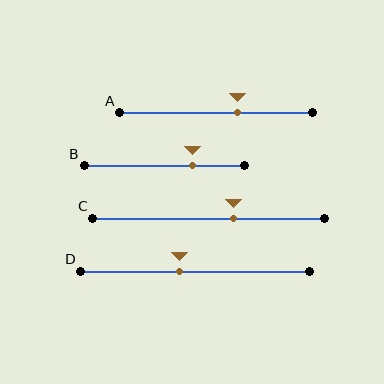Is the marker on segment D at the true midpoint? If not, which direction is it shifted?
No, the marker on segment D is shifted to the left by about 7% of the segment length.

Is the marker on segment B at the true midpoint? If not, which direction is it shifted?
No, the marker on segment B is shifted to the right by about 17% of the segment length.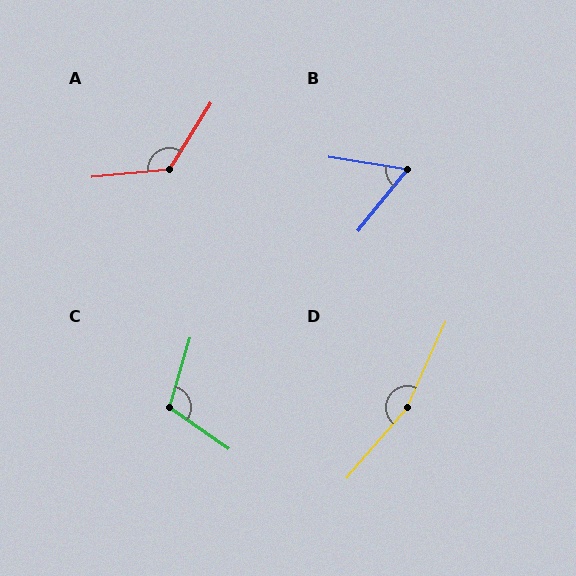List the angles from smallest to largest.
B (60°), C (108°), A (127°), D (164°).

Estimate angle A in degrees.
Approximately 127 degrees.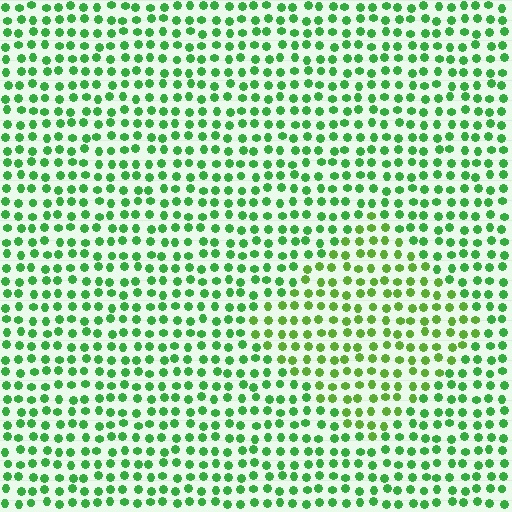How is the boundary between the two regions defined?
The boundary is defined purely by a slight shift in hue (about 25 degrees). Spacing, size, and orientation are identical on both sides.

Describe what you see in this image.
The image is filled with small green elements in a uniform arrangement. A diamond-shaped region is visible where the elements are tinted to a slightly different hue, forming a subtle color boundary.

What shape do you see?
I see a diamond.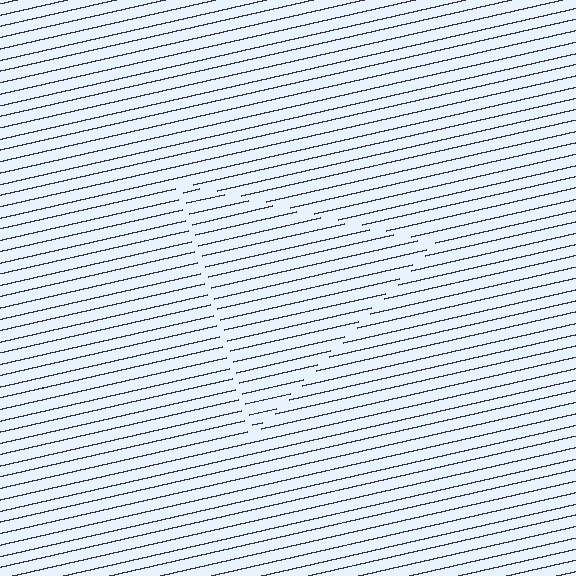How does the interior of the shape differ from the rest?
The interior of the shape contains the same grating, shifted by half a period — the contour is defined by the phase discontinuity where line-ends from the inner and outer gratings abut.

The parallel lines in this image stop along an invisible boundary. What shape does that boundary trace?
An illusory triangle. The interior of the shape contains the same grating, shifted by half a period — the contour is defined by the phase discontinuity where line-ends from the inner and outer gratings abut.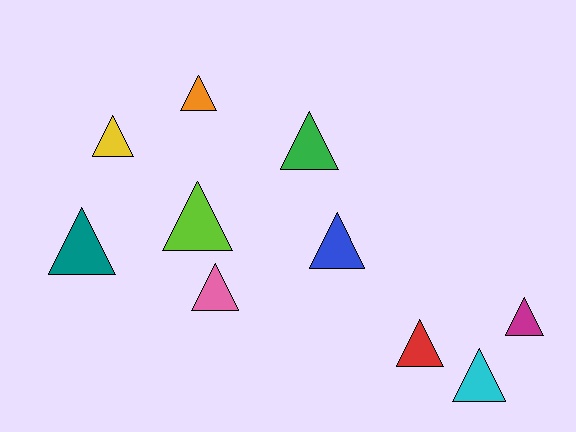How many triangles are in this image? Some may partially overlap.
There are 10 triangles.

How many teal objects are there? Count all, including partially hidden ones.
There is 1 teal object.